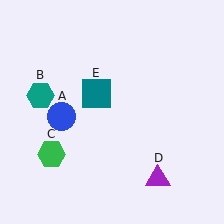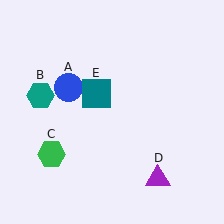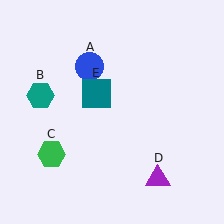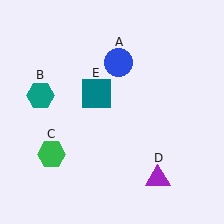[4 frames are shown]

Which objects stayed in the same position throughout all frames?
Teal hexagon (object B) and green hexagon (object C) and purple triangle (object D) and teal square (object E) remained stationary.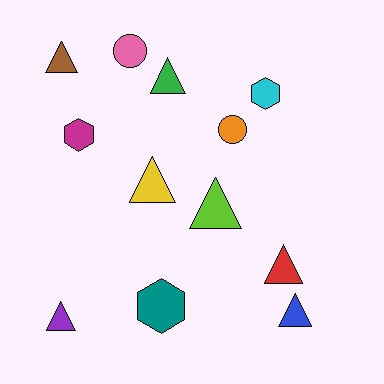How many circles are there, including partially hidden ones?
There are 2 circles.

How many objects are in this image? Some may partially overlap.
There are 12 objects.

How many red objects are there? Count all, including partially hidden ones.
There is 1 red object.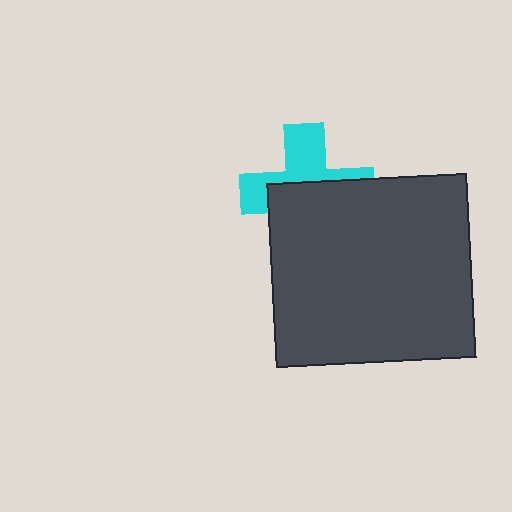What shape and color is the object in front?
The object in front is a dark gray rectangle.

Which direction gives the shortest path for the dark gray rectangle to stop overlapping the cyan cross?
Moving down gives the shortest separation.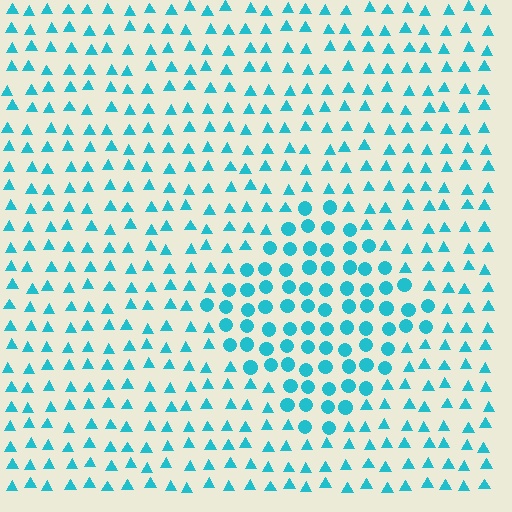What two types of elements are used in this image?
The image uses circles inside the diamond region and triangles outside it.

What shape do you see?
I see a diamond.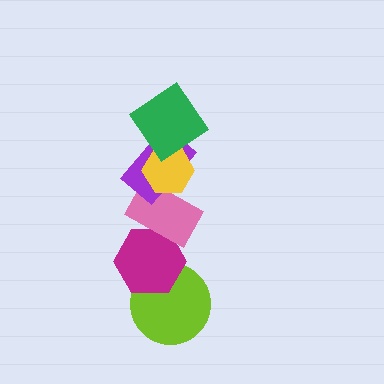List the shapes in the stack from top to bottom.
From top to bottom: the green diamond, the yellow hexagon, the purple rectangle, the pink rectangle, the magenta hexagon, the lime circle.